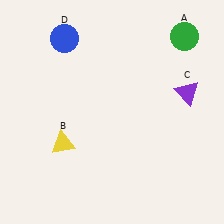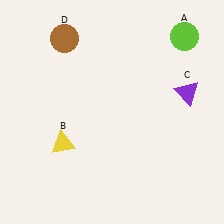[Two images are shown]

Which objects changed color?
A changed from green to lime. D changed from blue to brown.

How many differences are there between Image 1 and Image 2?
There are 2 differences between the two images.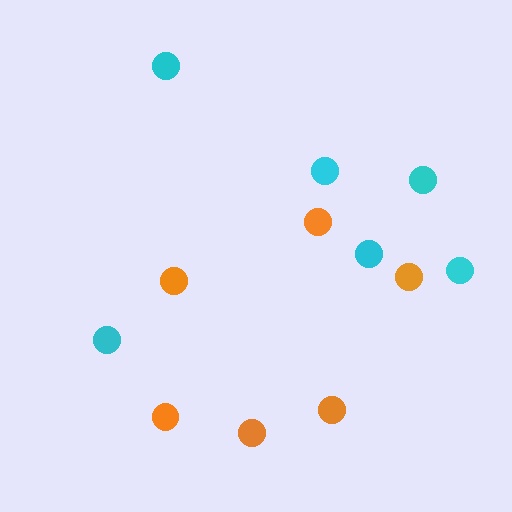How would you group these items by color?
There are 2 groups: one group of orange circles (6) and one group of cyan circles (6).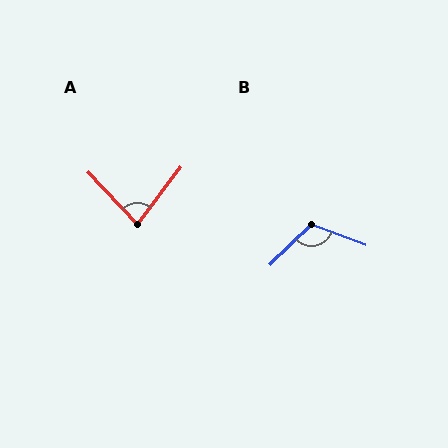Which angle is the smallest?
A, at approximately 81 degrees.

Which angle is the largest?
B, at approximately 116 degrees.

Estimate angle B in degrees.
Approximately 116 degrees.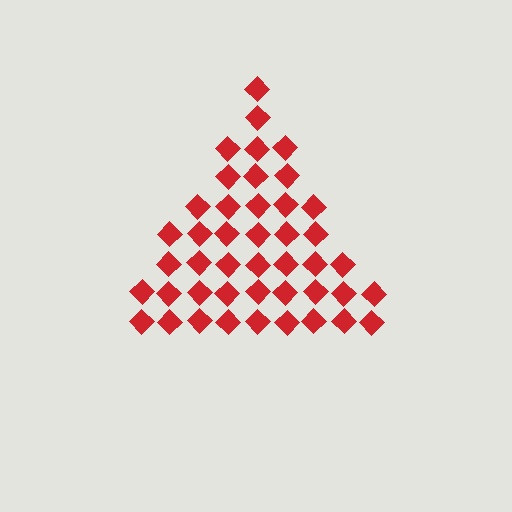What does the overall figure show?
The overall figure shows a triangle.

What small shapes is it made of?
It is made of small diamonds.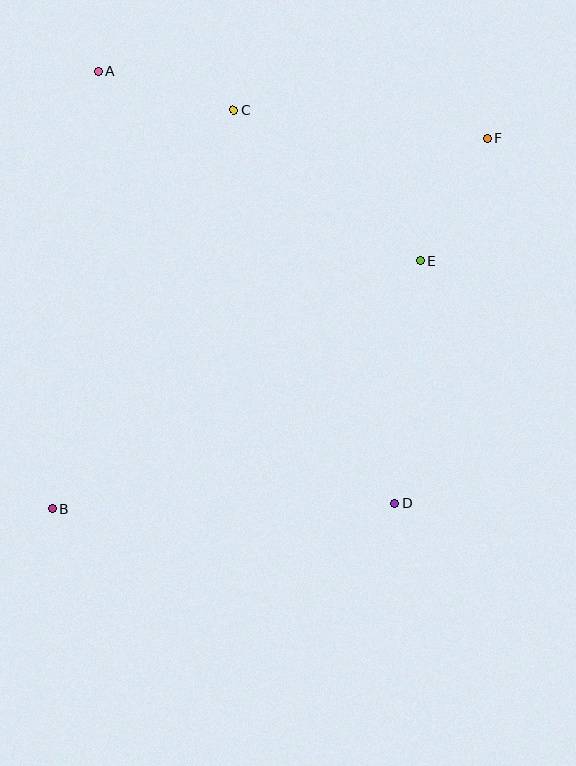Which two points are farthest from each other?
Points B and F are farthest from each other.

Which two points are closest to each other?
Points E and F are closest to each other.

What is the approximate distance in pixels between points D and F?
The distance between D and F is approximately 376 pixels.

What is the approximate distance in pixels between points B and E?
The distance between B and E is approximately 444 pixels.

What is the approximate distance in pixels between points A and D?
The distance between A and D is approximately 523 pixels.